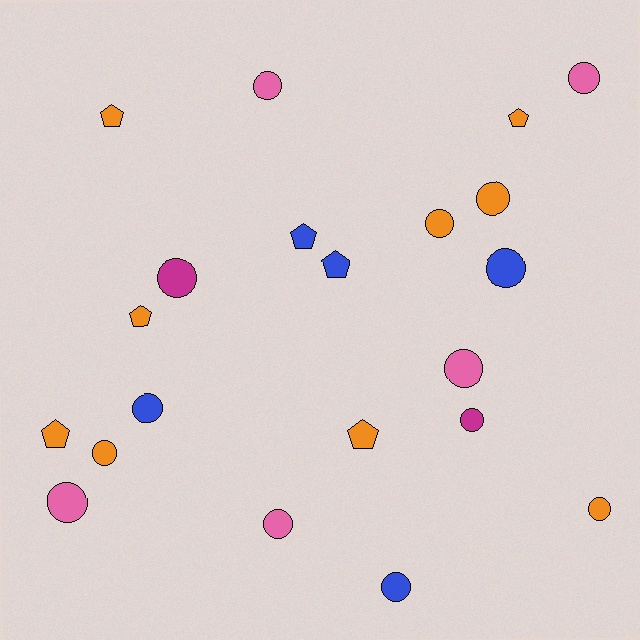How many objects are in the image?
There are 21 objects.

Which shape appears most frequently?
Circle, with 14 objects.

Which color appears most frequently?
Orange, with 9 objects.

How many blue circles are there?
There are 3 blue circles.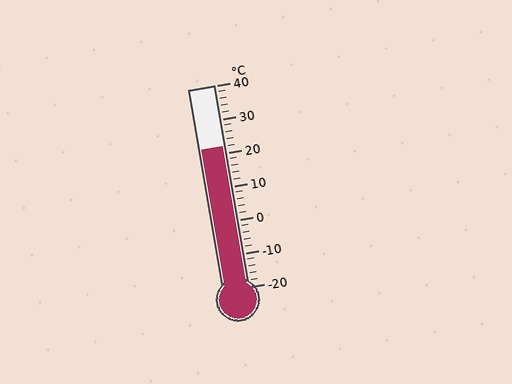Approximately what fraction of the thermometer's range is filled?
The thermometer is filled to approximately 70% of its range.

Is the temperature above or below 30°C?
The temperature is below 30°C.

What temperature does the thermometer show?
The thermometer shows approximately 22°C.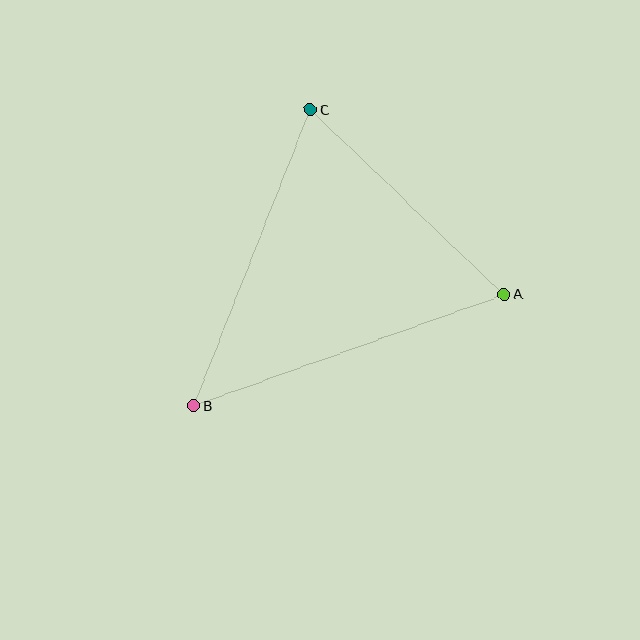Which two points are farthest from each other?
Points A and B are farthest from each other.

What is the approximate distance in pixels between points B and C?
The distance between B and C is approximately 318 pixels.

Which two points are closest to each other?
Points A and C are closest to each other.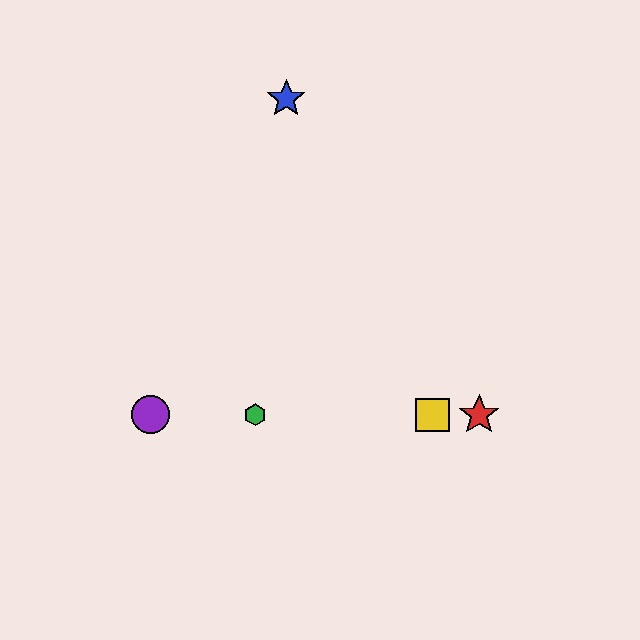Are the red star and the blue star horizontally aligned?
No, the red star is at y≈415 and the blue star is at y≈99.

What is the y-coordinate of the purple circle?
The purple circle is at y≈415.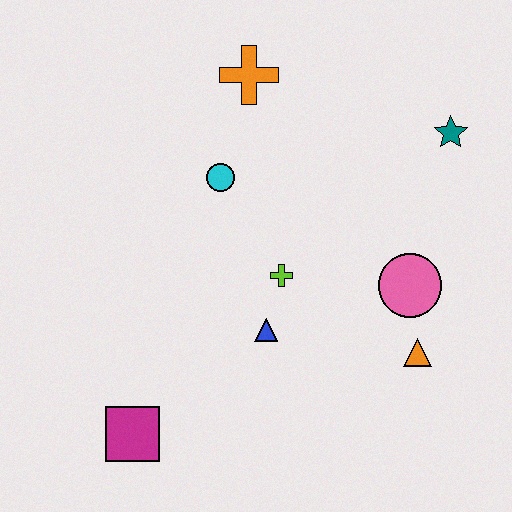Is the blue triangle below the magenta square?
No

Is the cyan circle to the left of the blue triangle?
Yes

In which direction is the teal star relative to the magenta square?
The teal star is to the right of the magenta square.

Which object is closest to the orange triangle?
The pink circle is closest to the orange triangle.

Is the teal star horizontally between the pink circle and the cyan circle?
No